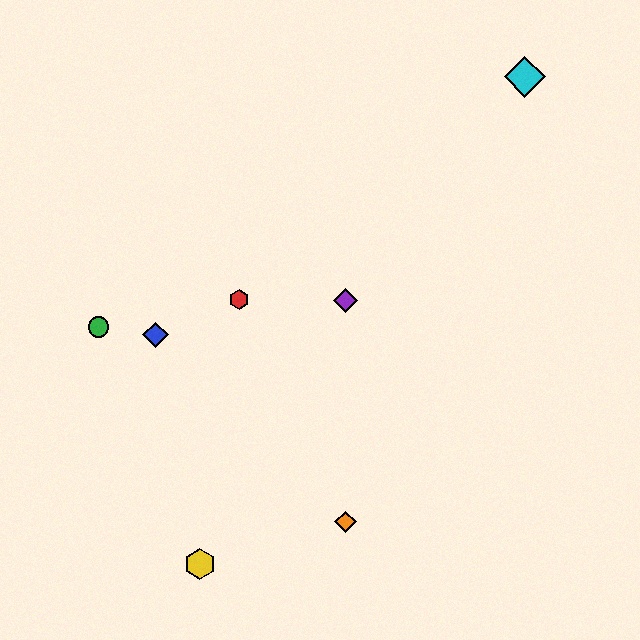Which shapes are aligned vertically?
The purple diamond, the orange diamond are aligned vertically.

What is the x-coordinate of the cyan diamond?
The cyan diamond is at x≈525.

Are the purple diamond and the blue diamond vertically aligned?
No, the purple diamond is at x≈345 and the blue diamond is at x≈155.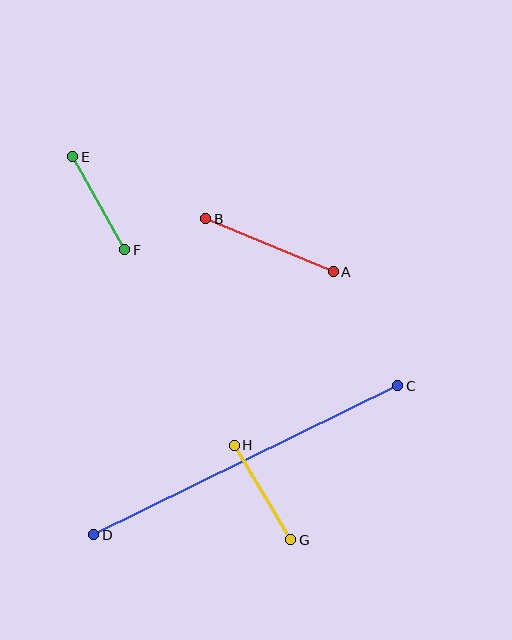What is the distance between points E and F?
The distance is approximately 107 pixels.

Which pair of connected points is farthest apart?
Points C and D are farthest apart.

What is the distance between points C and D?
The distance is approximately 339 pixels.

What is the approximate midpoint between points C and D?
The midpoint is at approximately (246, 460) pixels.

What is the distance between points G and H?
The distance is approximately 110 pixels.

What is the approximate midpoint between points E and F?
The midpoint is at approximately (99, 203) pixels.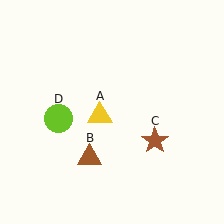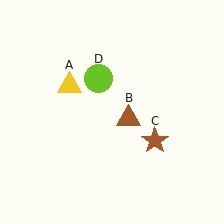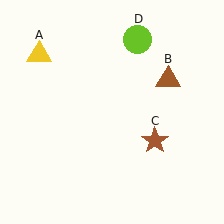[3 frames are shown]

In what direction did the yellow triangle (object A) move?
The yellow triangle (object A) moved up and to the left.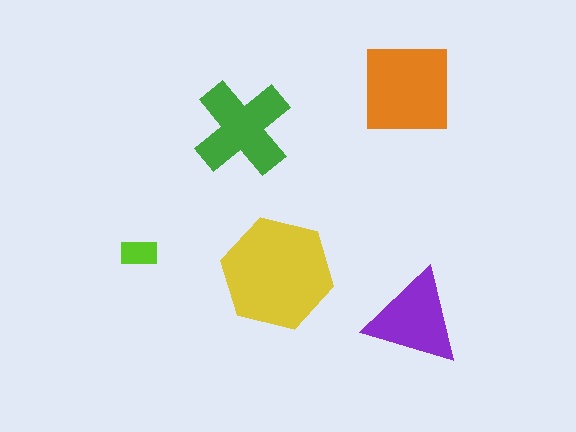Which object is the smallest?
The lime rectangle.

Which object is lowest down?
The purple triangle is bottommost.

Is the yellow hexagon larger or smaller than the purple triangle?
Larger.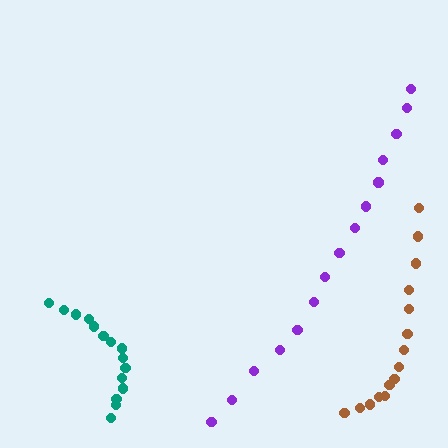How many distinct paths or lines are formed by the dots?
There are 3 distinct paths.